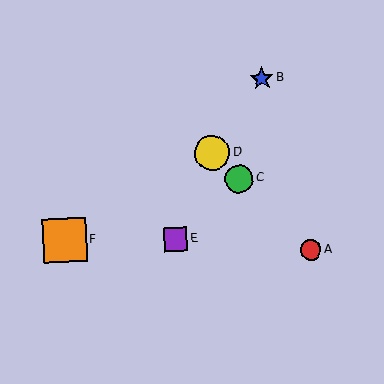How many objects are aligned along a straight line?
3 objects (A, C, D) are aligned along a straight line.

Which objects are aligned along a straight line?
Objects A, C, D are aligned along a straight line.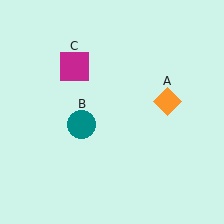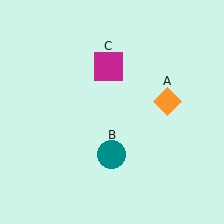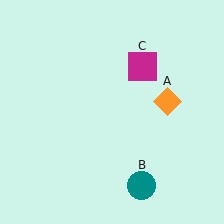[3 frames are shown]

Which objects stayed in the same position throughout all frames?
Orange diamond (object A) remained stationary.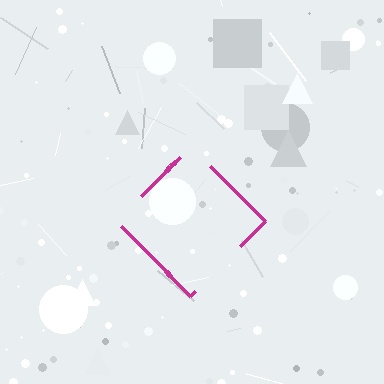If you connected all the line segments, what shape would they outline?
They would outline a diamond.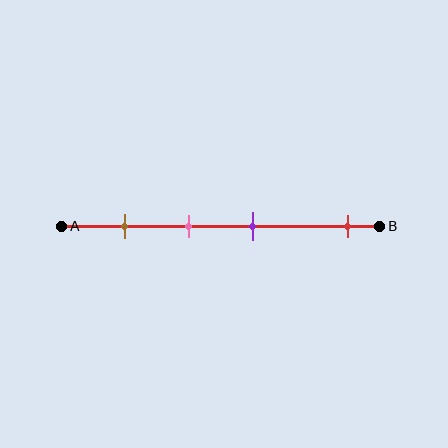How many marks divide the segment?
There are 4 marks dividing the segment.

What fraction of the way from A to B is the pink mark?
The pink mark is approximately 40% (0.4) of the way from A to B.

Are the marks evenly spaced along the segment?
No, the marks are not evenly spaced.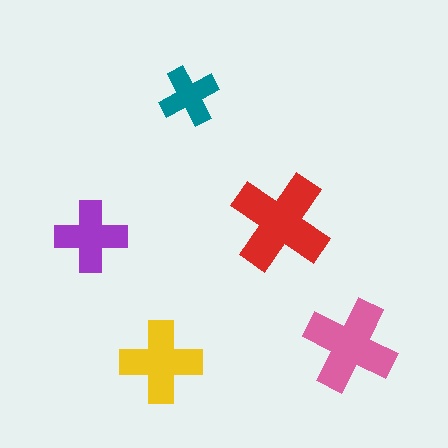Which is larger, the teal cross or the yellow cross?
The yellow one.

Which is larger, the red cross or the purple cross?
The red one.